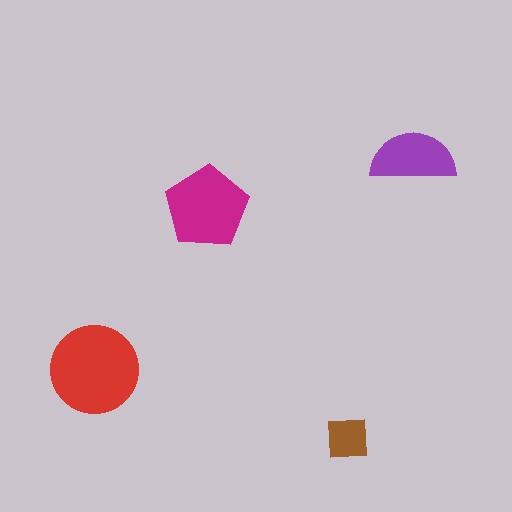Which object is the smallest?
The brown square.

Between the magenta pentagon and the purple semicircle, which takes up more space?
The magenta pentagon.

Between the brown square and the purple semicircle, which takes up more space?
The purple semicircle.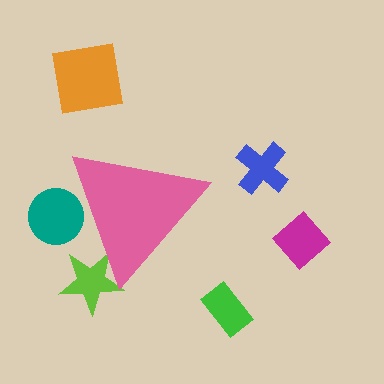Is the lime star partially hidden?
Yes, the lime star is partially hidden behind the pink triangle.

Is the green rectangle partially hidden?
No, the green rectangle is fully visible.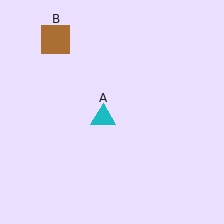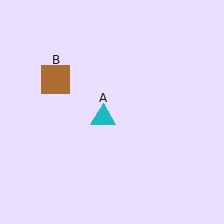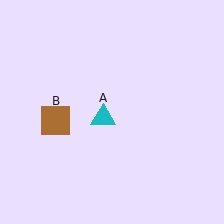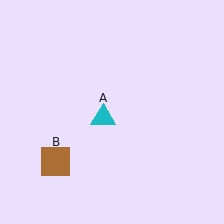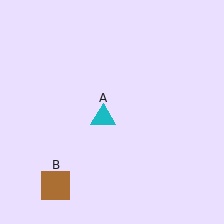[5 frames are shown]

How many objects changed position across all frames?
1 object changed position: brown square (object B).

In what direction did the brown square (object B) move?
The brown square (object B) moved down.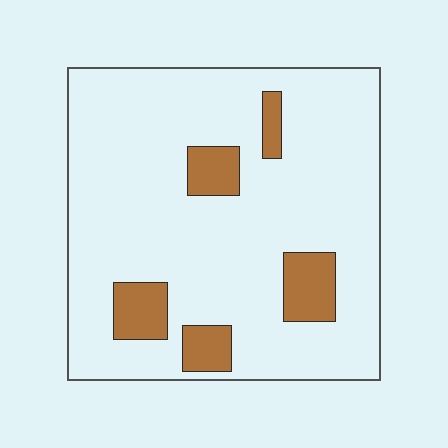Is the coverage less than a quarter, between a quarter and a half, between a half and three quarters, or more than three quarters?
Less than a quarter.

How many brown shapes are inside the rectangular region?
5.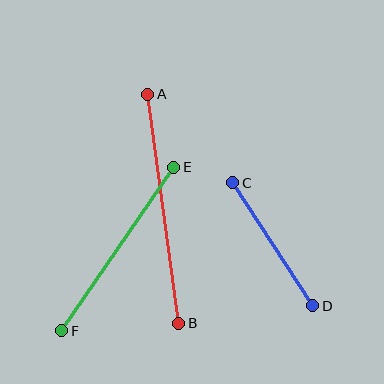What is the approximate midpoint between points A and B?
The midpoint is at approximately (163, 209) pixels.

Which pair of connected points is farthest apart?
Points A and B are farthest apart.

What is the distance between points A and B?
The distance is approximately 231 pixels.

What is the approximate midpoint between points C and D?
The midpoint is at approximately (273, 244) pixels.